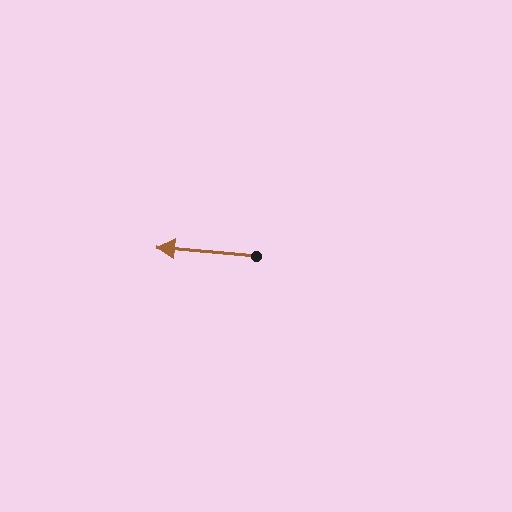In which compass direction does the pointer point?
West.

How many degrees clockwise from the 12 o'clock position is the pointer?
Approximately 275 degrees.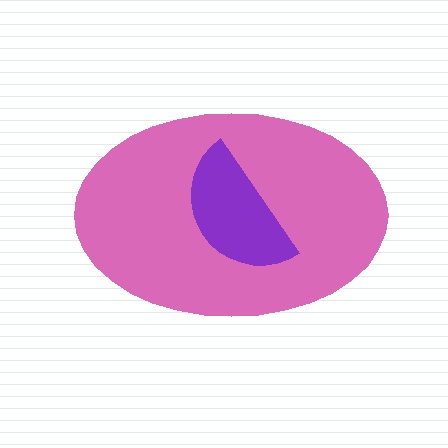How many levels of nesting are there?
2.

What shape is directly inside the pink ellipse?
The purple semicircle.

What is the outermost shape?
The pink ellipse.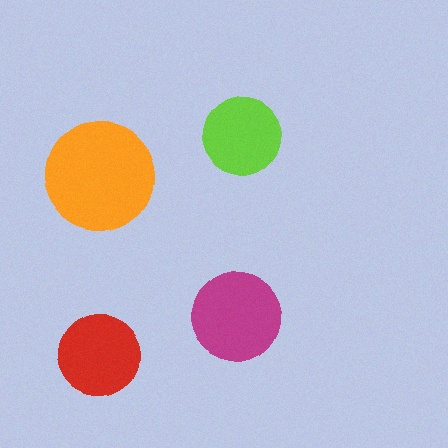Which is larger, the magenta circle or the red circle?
The magenta one.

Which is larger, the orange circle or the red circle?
The orange one.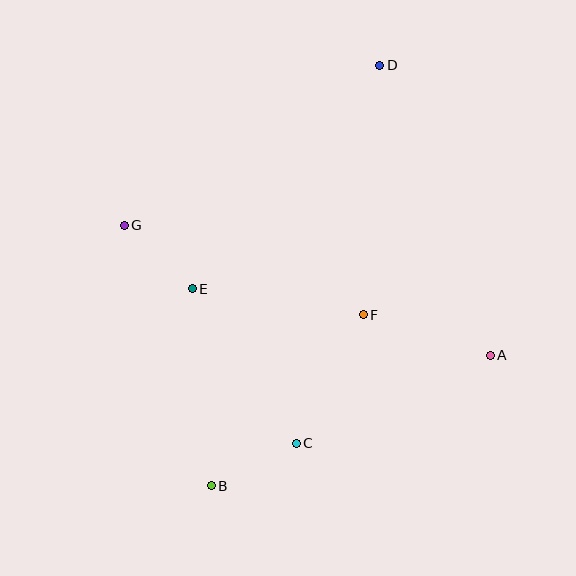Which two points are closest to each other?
Points E and G are closest to each other.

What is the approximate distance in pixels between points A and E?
The distance between A and E is approximately 305 pixels.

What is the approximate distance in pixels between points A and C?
The distance between A and C is approximately 213 pixels.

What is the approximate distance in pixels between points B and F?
The distance between B and F is approximately 229 pixels.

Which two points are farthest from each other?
Points B and D are farthest from each other.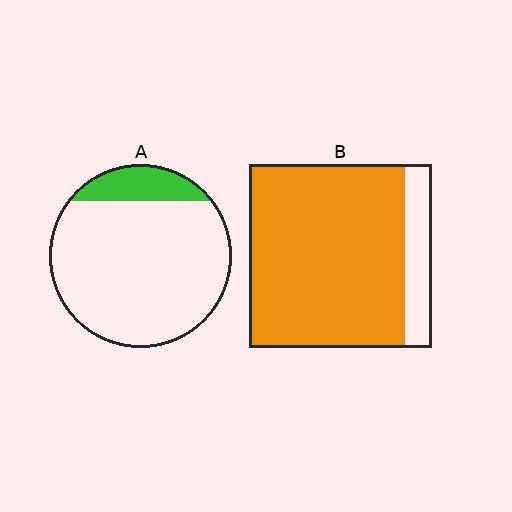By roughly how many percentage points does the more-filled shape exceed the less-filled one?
By roughly 70 percentage points (B over A).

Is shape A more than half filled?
No.